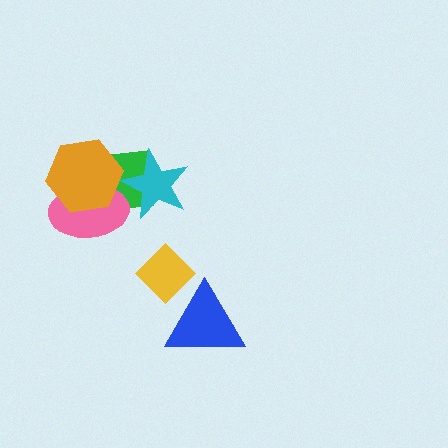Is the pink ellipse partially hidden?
Yes, it is partially covered by another shape.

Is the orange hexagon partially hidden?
No, no other shape covers it.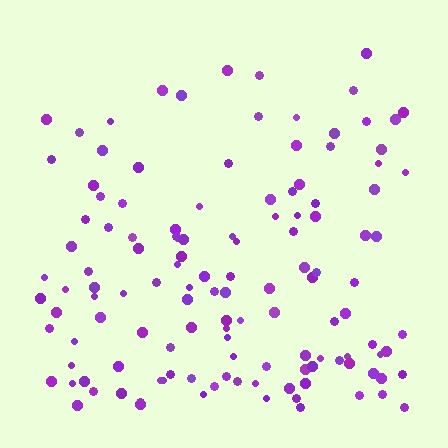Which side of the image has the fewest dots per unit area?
The top.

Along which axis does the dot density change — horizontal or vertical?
Vertical.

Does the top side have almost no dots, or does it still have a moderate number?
Still a moderate number, just noticeably fewer than the bottom.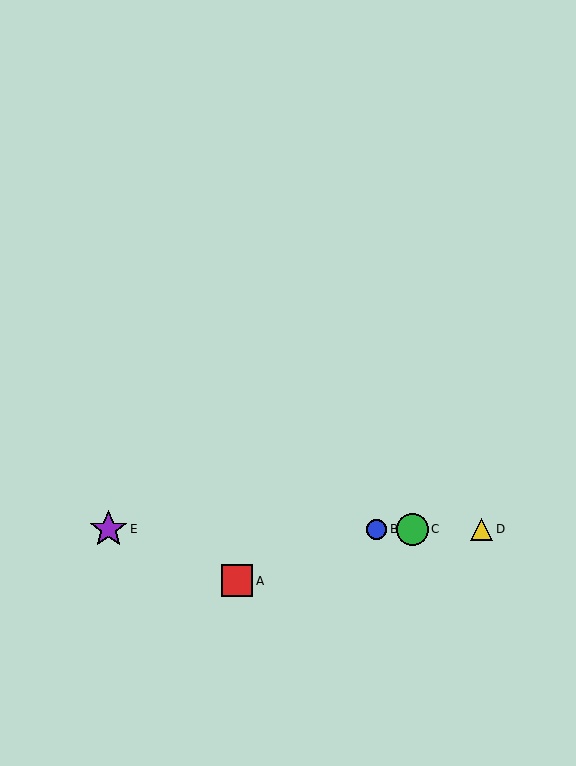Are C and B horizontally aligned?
Yes, both are at y≈529.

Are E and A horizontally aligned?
No, E is at y≈529 and A is at y≈581.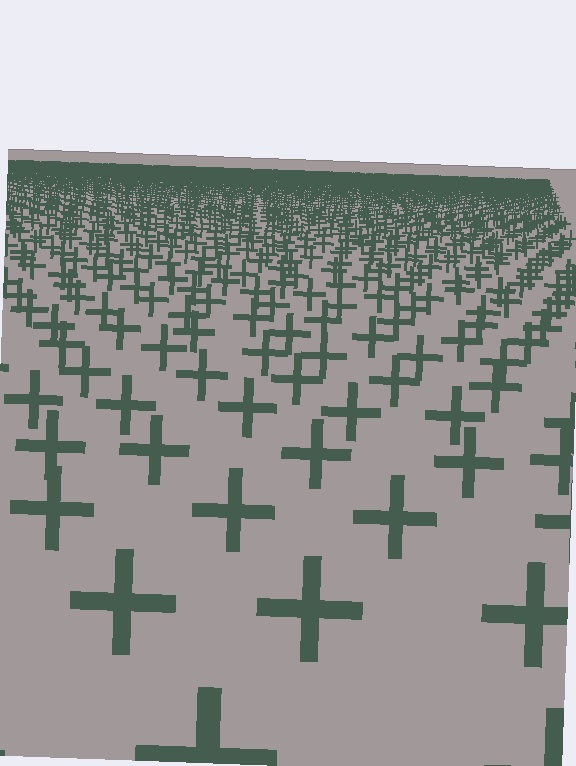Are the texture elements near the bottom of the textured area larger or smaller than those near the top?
Larger. Near the bottom, elements are closer to the viewer and appear at a bigger on-screen size.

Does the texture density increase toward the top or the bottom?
Density increases toward the top.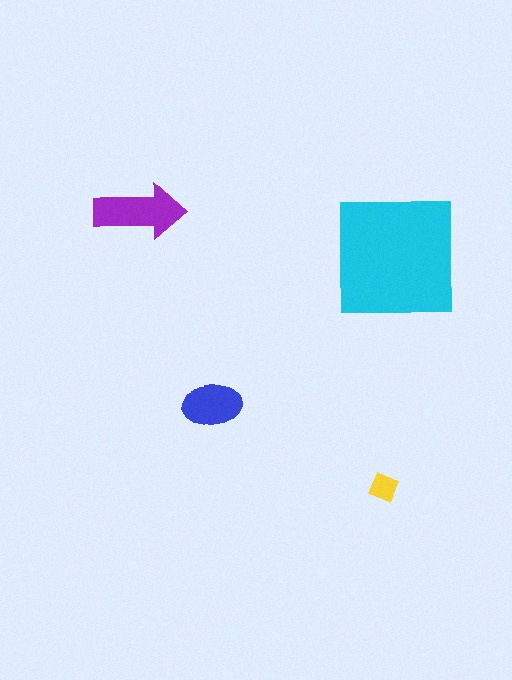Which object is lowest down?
The yellow diamond is bottommost.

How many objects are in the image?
There are 4 objects in the image.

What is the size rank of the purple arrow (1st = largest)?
2nd.